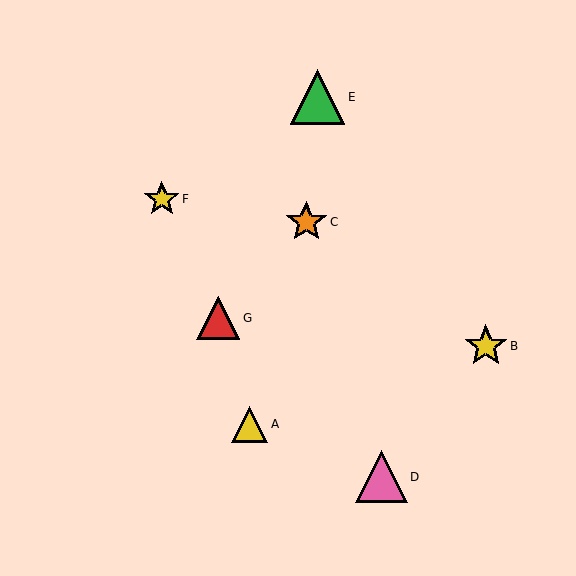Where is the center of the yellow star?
The center of the yellow star is at (162, 199).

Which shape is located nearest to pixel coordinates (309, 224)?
The orange star (labeled C) at (306, 222) is nearest to that location.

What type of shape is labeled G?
Shape G is a red triangle.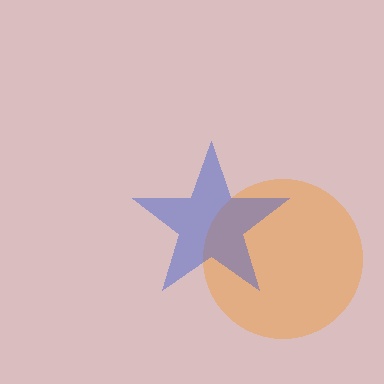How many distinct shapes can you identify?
There are 2 distinct shapes: an orange circle, a blue star.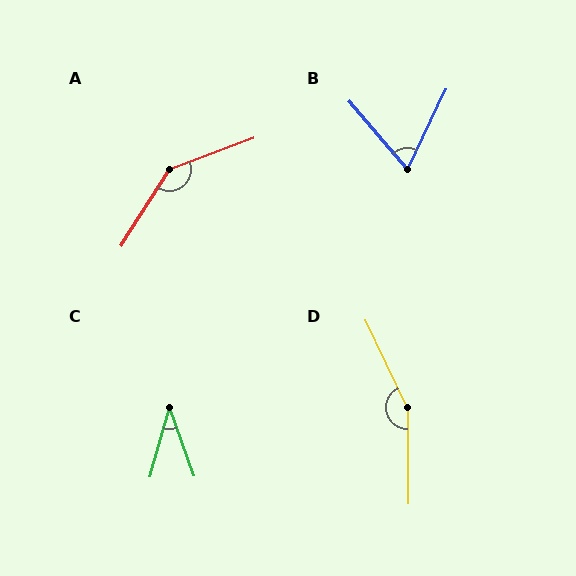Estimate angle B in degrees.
Approximately 66 degrees.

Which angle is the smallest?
C, at approximately 36 degrees.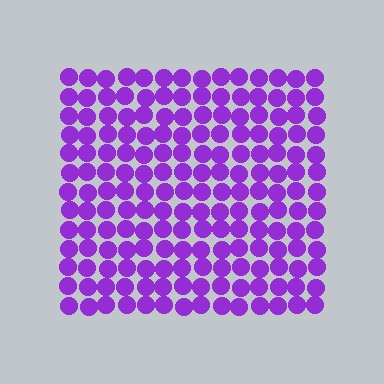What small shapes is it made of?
It is made of small circles.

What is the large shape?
The large shape is a square.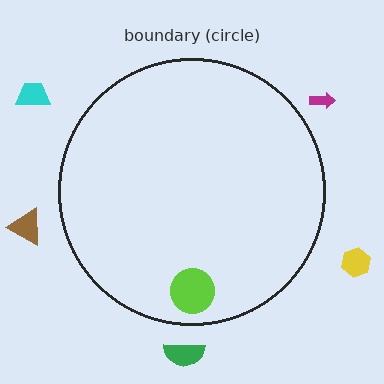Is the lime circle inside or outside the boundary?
Inside.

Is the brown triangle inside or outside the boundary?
Outside.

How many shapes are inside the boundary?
1 inside, 5 outside.